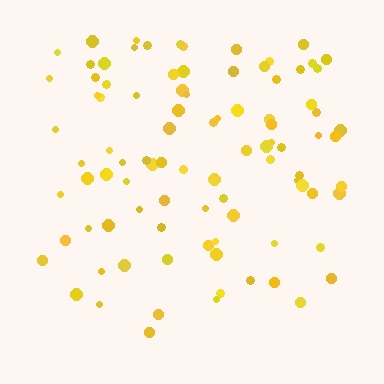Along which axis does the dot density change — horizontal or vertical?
Vertical.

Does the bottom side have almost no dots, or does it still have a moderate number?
Still a moderate number, just noticeably fewer than the top.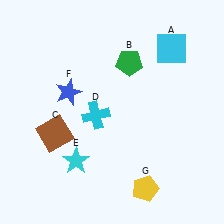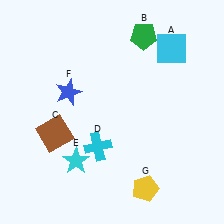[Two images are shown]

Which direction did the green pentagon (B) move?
The green pentagon (B) moved up.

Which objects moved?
The objects that moved are: the green pentagon (B), the cyan cross (D).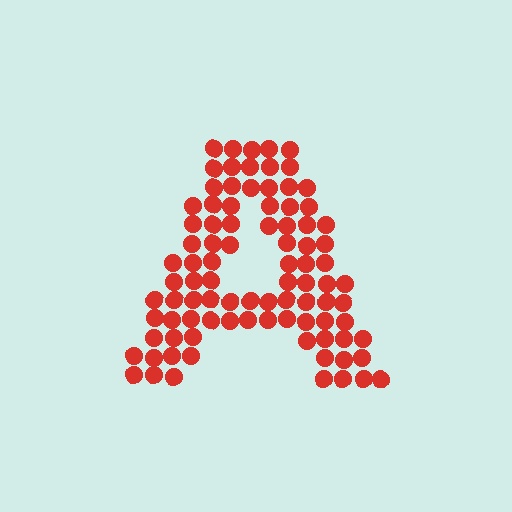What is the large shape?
The large shape is the letter A.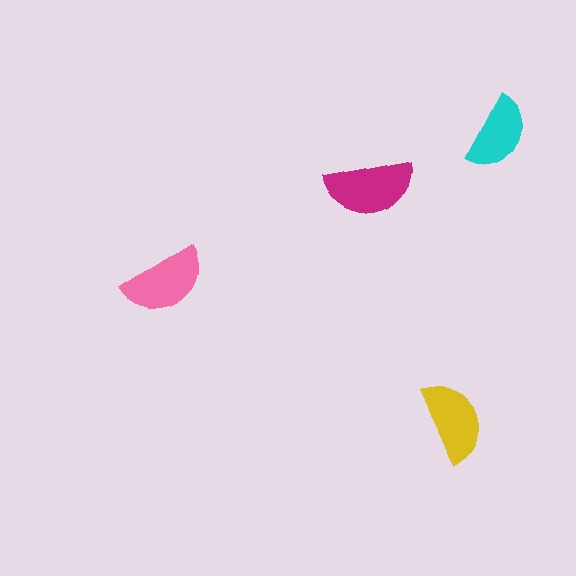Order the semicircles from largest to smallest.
the magenta one, the pink one, the yellow one, the cyan one.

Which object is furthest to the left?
The pink semicircle is leftmost.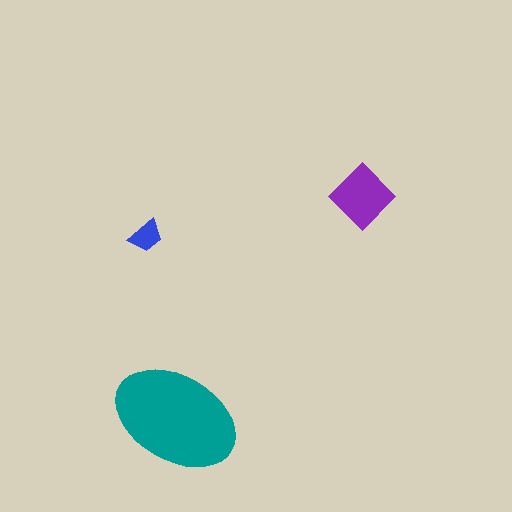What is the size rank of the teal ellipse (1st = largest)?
1st.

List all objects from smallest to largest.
The blue trapezoid, the purple diamond, the teal ellipse.